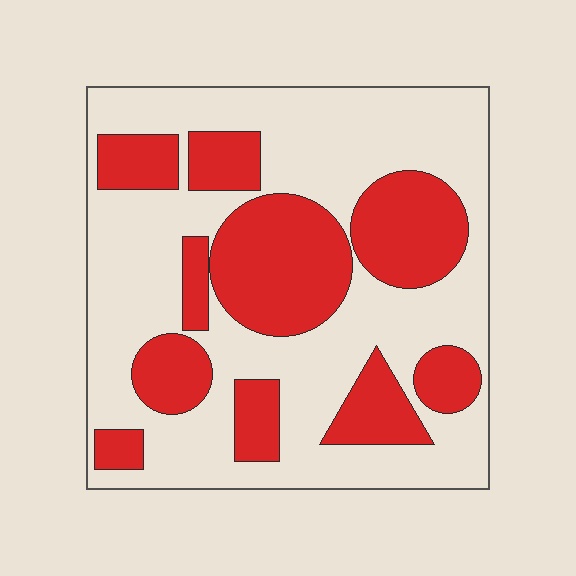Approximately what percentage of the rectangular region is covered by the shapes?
Approximately 35%.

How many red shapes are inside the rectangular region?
10.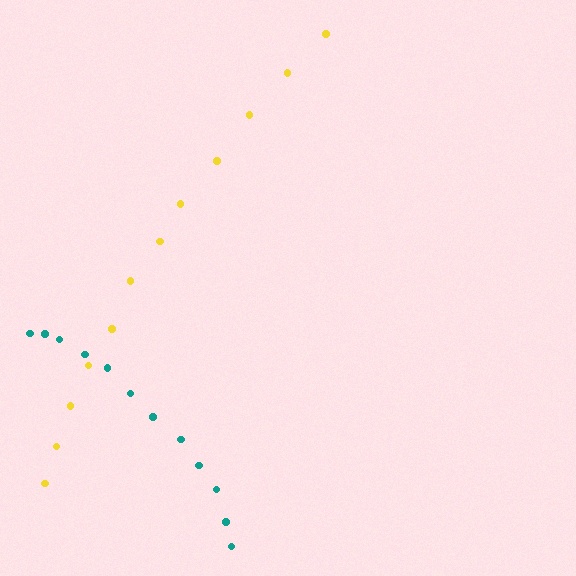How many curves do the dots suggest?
There are 2 distinct paths.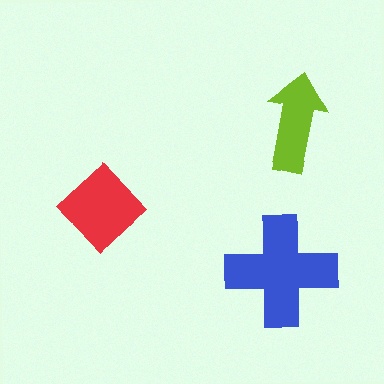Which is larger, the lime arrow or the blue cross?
The blue cross.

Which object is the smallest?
The lime arrow.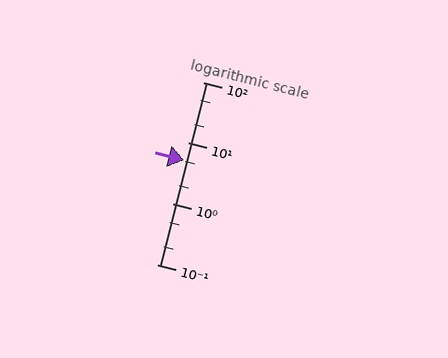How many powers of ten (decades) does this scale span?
The scale spans 3 decades, from 0.1 to 100.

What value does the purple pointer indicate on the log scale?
The pointer indicates approximately 5.1.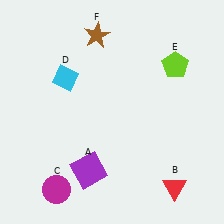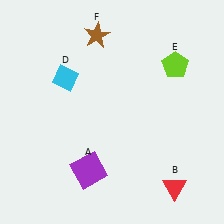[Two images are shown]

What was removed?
The magenta circle (C) was removed in Image 2.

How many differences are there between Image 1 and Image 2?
There is 1 difference between the two images.